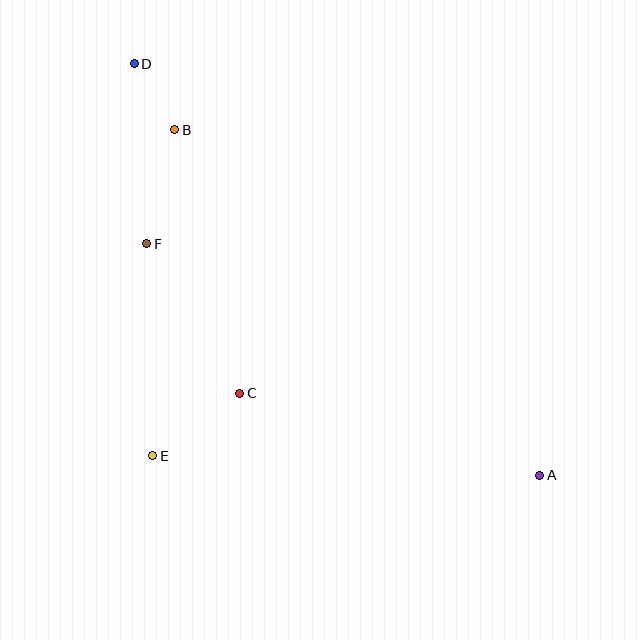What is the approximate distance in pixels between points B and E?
The distance between B and E is approximately 327 pixels.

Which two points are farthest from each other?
Points A and D are farthest from each other.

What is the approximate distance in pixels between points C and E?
The distance between C and E is approximately 107 pixels.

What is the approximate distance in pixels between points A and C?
The distance between A and C is approximately 311 pixels.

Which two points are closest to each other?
Points B and D are closest to each other.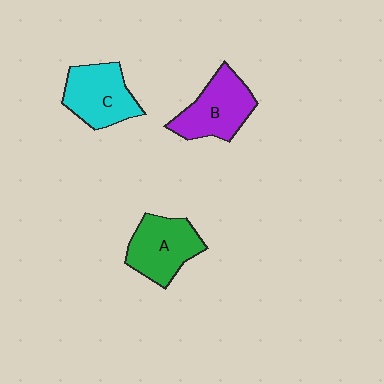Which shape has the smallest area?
Shape C (cyan).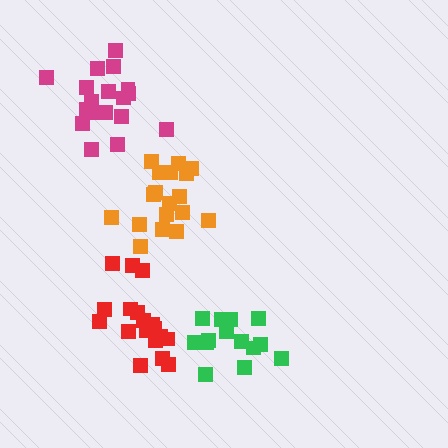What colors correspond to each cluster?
The clusters are colored: red, green, orange, magenta.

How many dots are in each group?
Group 1: 18 dots, Group 2: 14 dots, Group 3: 18 dots, Group 4: 18 dots (68 total).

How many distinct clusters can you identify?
There are 4 distinct clusters.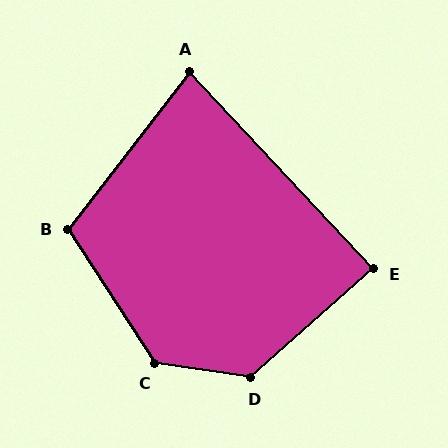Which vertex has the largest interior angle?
C, at approximately 131 degrees.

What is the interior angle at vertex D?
Approximately 130 degrees (obtuse).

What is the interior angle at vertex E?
Approximately 88 degrees (approximately right).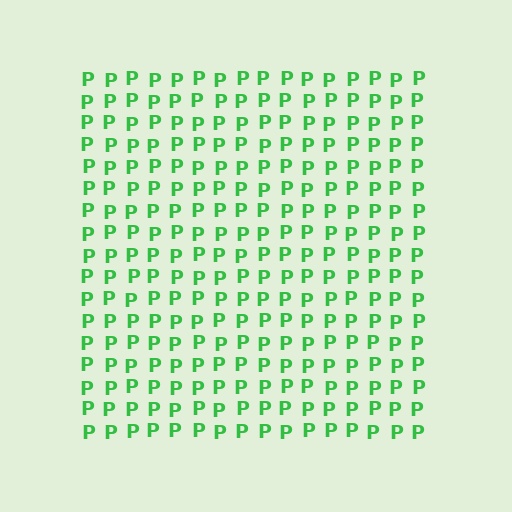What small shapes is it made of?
It is made of small letter P's.